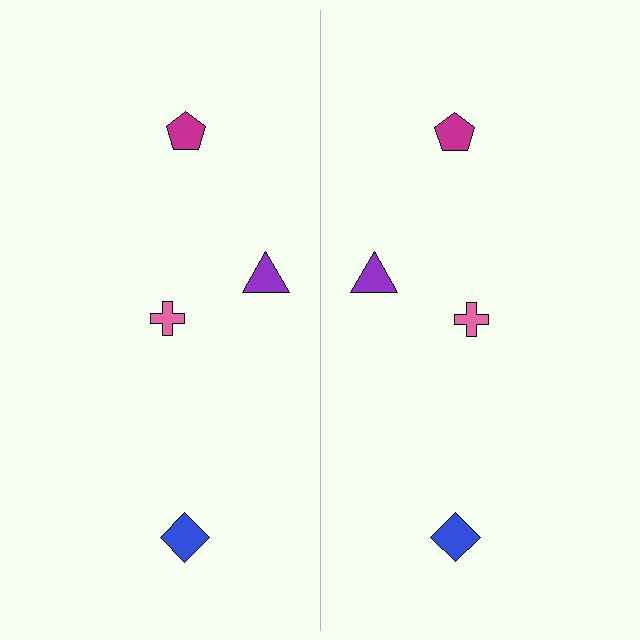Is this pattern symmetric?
Yes, this pattern has bilateral (reflection) symmetry.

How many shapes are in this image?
There are 8 shapes in this image.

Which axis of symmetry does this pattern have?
The pattern has a vertical axis of symmetry running through the center of the image.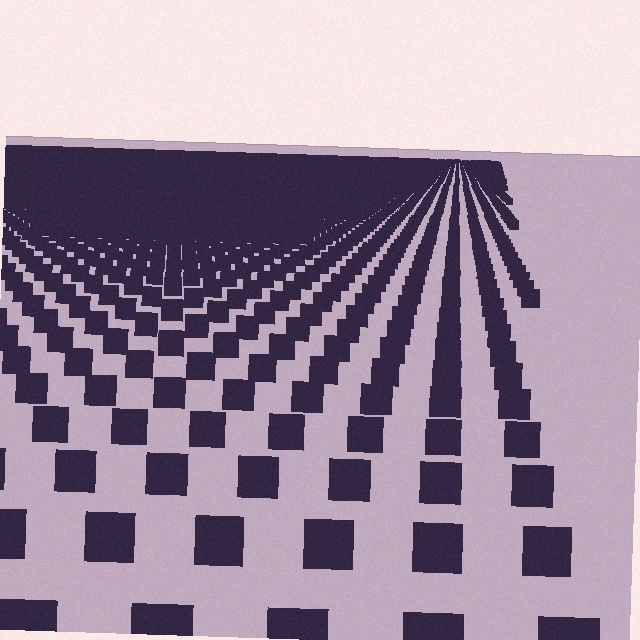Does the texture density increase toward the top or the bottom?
Density increases toward the top.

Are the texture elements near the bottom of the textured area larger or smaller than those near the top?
Larger. Near the bottom, elements are closer to the viewer and appear at a bigger on-screen size.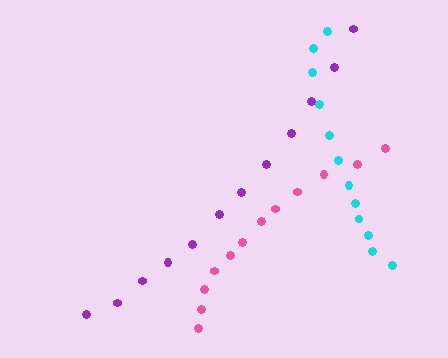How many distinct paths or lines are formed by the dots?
There are 3 distinct paths.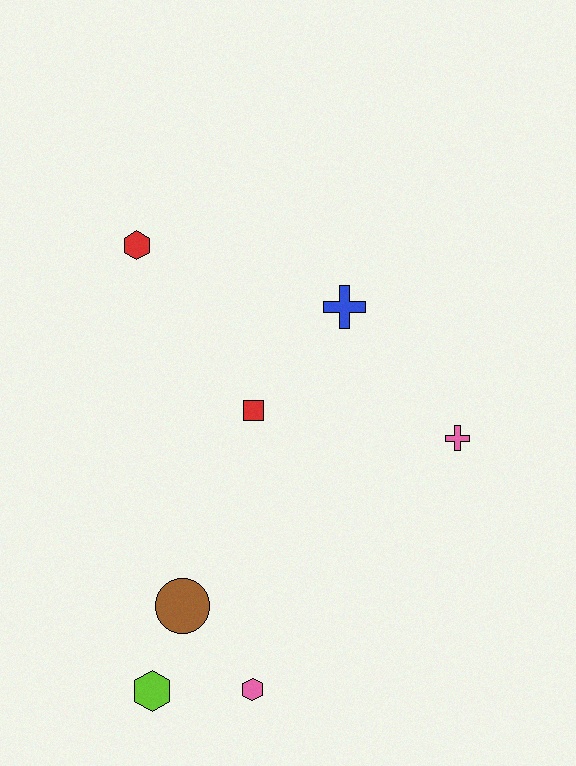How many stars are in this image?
There are no stars.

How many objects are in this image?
There are 7 objects.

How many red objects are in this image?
There are 2 red objects.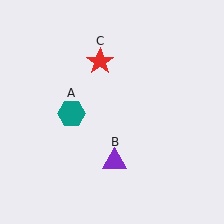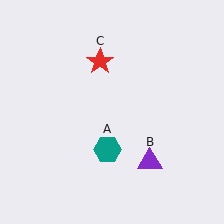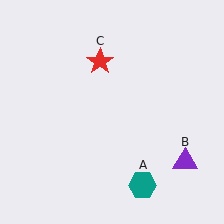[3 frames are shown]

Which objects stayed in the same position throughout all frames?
Red star (object C) remained stationary.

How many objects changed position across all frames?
2 objects changed position: teal hexagon (object A), purple triangle (object B).